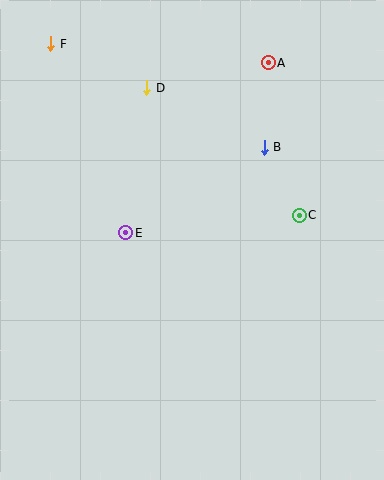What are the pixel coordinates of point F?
Point F is at (51, 44).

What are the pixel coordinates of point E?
Point E is at (126, 233).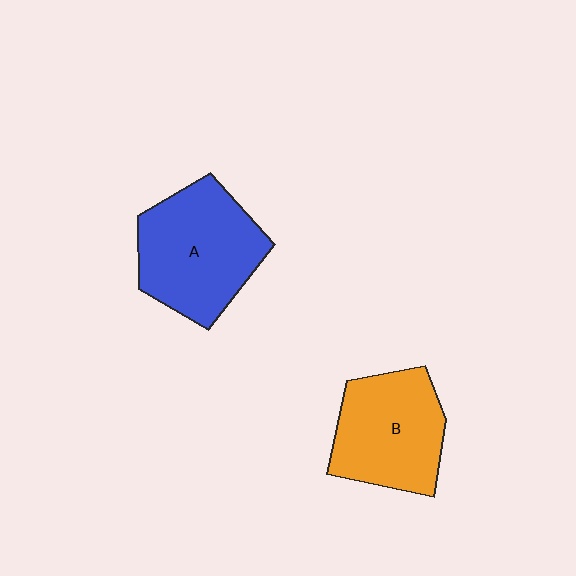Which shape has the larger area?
Shape A (blue).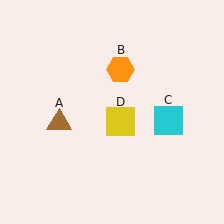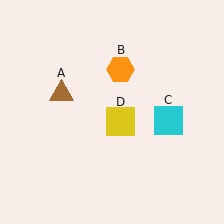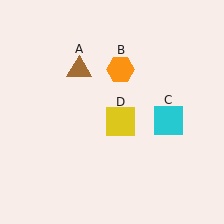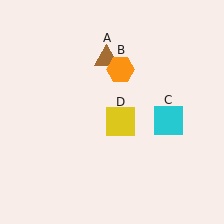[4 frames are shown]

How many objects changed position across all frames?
1 object changed position: brown triangle (object A).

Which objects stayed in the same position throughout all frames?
Orange hexagon (object B) and cyan square (object C) and yellow square (object D) remained stationary.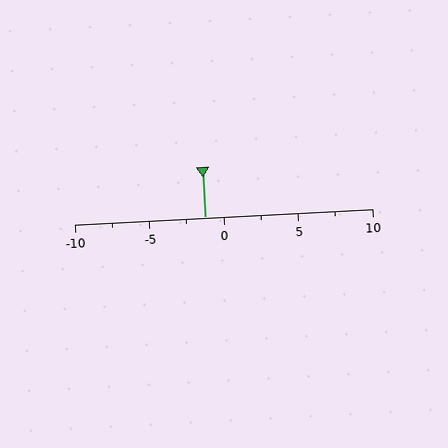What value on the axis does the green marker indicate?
The marker indicates approximately -1.2.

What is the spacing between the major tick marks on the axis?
The major ticks are spaced 5 apart.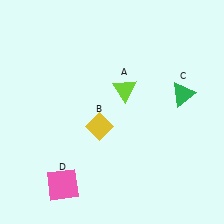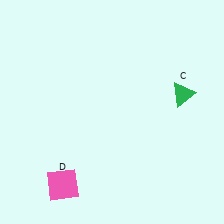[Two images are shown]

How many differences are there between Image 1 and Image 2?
There are 2 differences between the two images.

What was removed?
The yellow diamond (B), the lime triangle (A) were removed in Image 2.